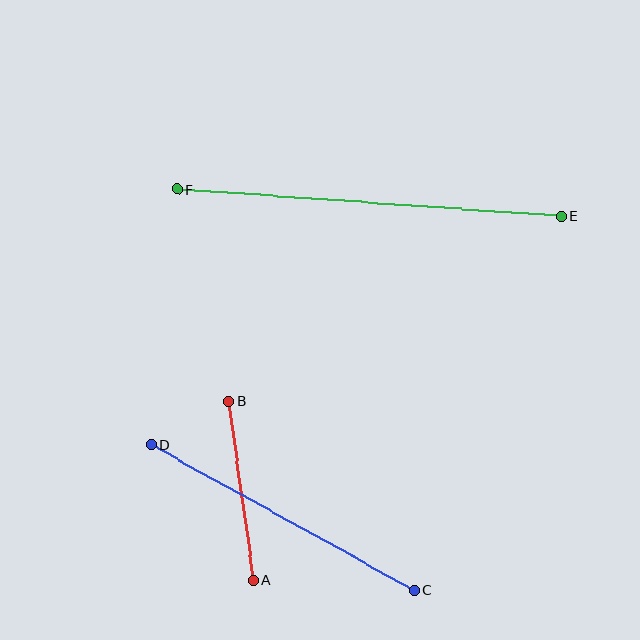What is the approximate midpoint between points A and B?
The midpoint is at approximately (241, 491) pixels.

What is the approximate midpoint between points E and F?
The midpoint is at approximately (370, 203) pixels.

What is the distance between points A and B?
The distance is approximately 181 pixels.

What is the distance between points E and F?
The distance is approximately 384 pixels.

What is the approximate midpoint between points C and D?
The midpoint is at approximately (283, 518) pixels.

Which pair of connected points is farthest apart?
Points E and F are farthest apart.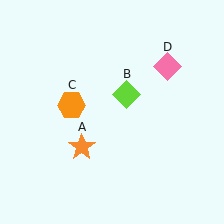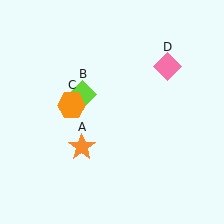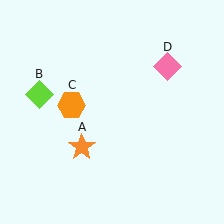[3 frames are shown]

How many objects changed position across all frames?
1 object changed position: lime diamond (object B).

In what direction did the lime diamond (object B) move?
The lime diamond (object B) moved left.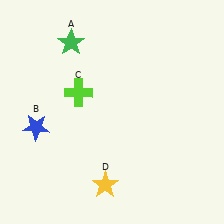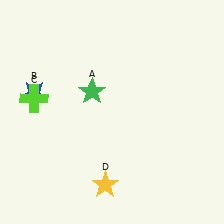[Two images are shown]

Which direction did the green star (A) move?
The green star (A) moved down.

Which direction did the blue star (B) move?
The blue star (B) moved up.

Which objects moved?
The objects that moved are: the green star (A), the blue star (B), the lime cross (C).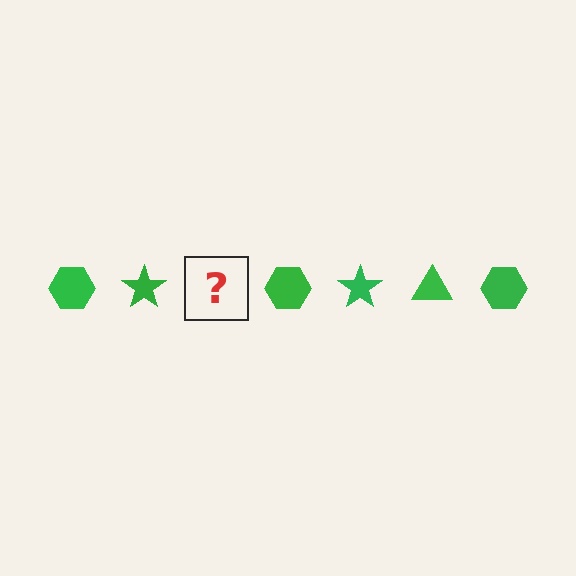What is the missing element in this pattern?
The missing element is a green triangle.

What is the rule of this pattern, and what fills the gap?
The rule is that the pattern cycles through hexagon, star, triangle shapes in green. The gap should be filled with a green triangle.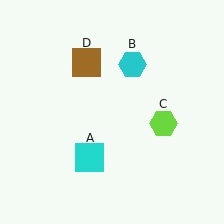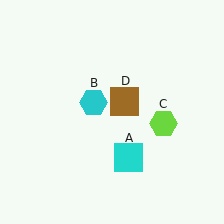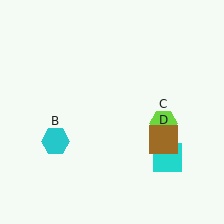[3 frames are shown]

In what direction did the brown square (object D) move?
The brown square (object D) moved down and to the right.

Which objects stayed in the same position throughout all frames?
Lime hexagon (object C) remained stationary.